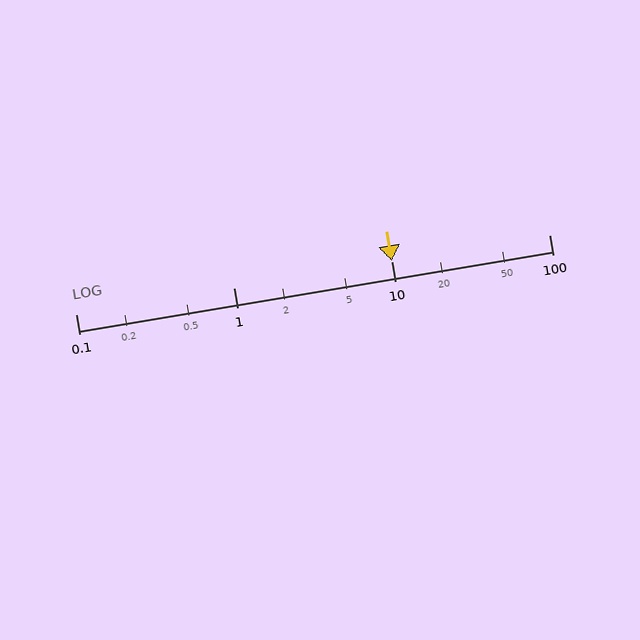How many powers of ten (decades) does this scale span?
The scale spans 3 decades, from 0.1 to 100.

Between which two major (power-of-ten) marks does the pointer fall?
The pointer is between 10 and 100.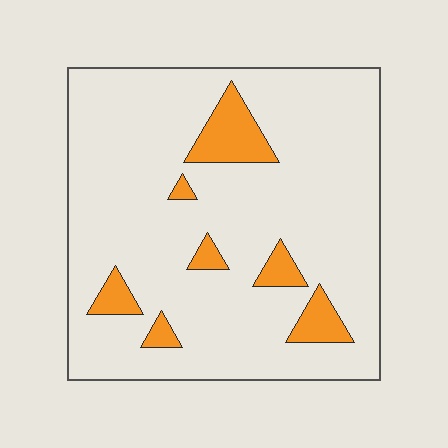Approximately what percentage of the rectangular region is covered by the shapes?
Approximately 10%.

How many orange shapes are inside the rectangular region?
7.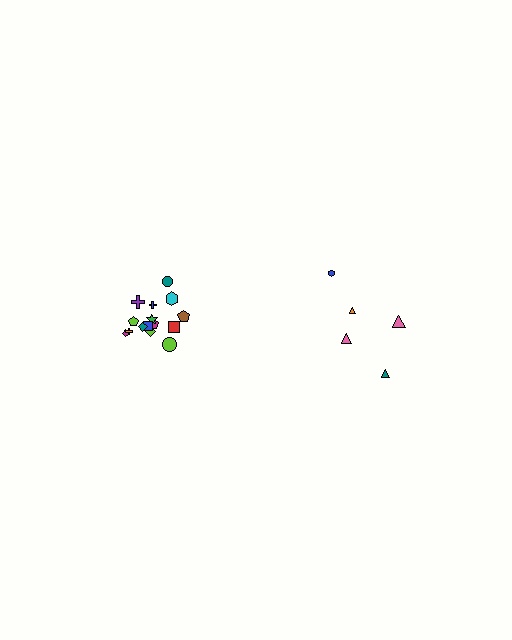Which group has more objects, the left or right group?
The left group.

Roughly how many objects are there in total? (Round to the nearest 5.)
Roughly 20 objects in total.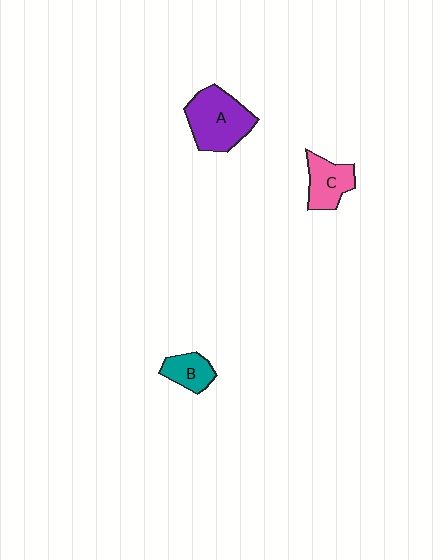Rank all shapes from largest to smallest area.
From largest to smallest: A (purple), C (pink), B (teal).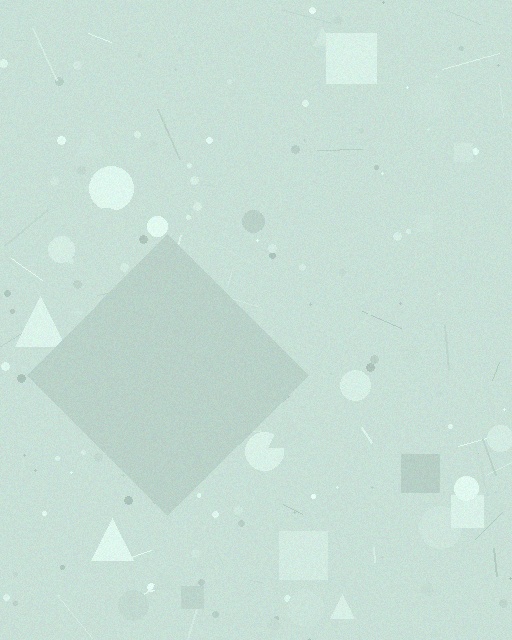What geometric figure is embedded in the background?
A diamond is embedded in the background.